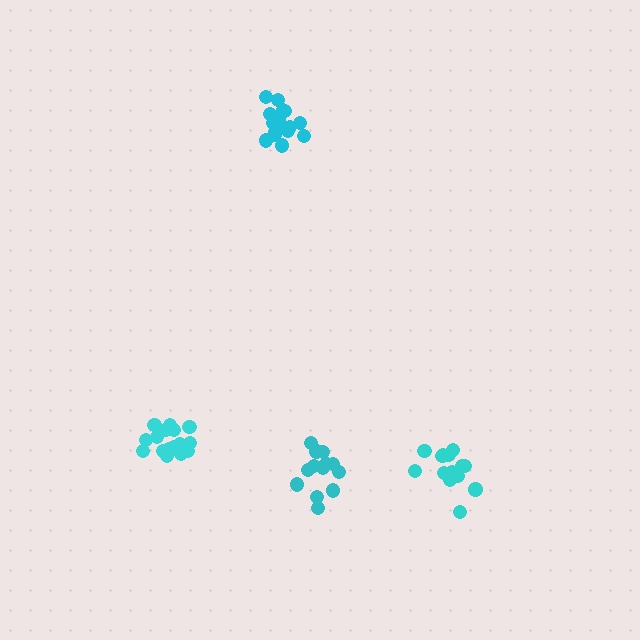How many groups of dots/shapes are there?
There are 4 groups.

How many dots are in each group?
Group 1: 15 dots, Group 2: 17 dots, Group 3: 18 dots, Group 4: 15 dots (65 total).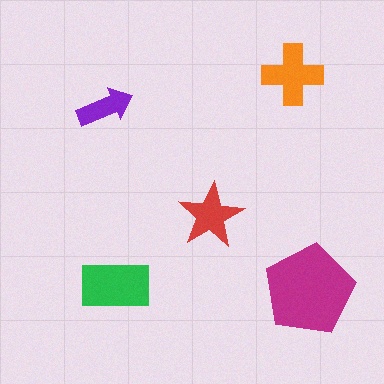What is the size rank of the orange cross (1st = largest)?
3rd.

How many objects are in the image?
There are 5 objects in the image.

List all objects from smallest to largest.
The purple arrow, the red star, the orange cross, the green rectangle, the magenta pentagon.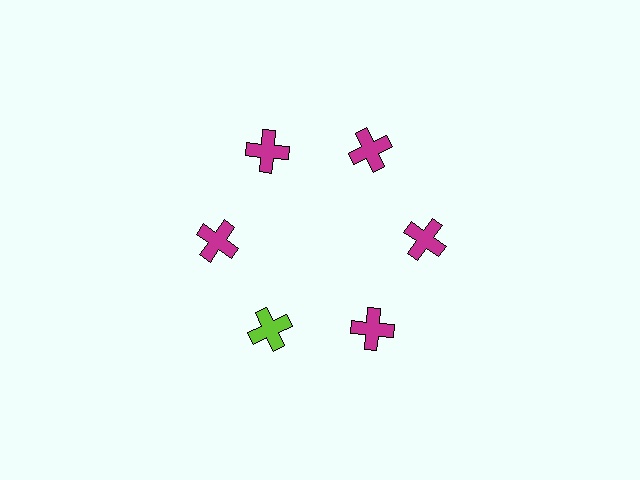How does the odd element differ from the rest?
It has a different color: lime instead of magenta.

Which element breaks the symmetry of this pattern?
The lime cross at roughly the 7 o'clock position breaks the symmetry. All other shapes are magenta crosses.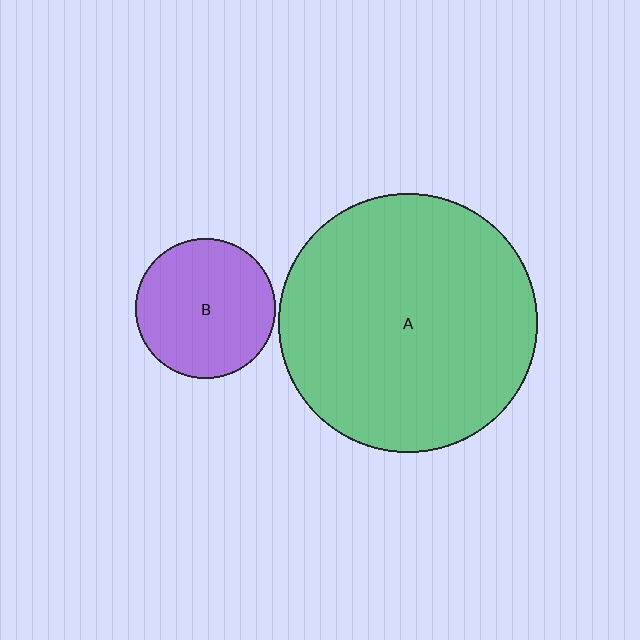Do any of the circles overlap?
No, none of the circles overlap.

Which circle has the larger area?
Circle A (green).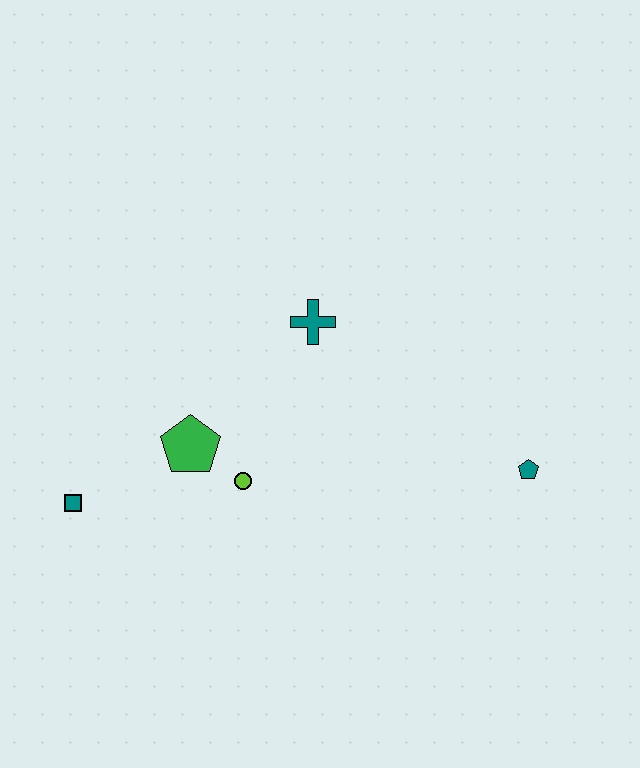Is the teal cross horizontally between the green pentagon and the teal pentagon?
Yes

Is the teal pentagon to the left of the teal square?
No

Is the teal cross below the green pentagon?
No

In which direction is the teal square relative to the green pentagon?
The teal square is to the left of the green pentagon.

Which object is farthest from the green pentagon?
The teal pentagon is farthest from the green pentagon.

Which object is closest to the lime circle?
The green pentagon is closest to the lime circle.